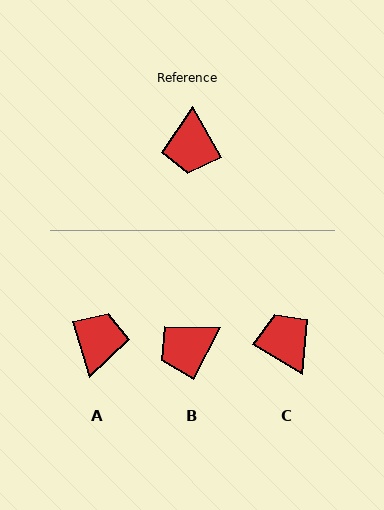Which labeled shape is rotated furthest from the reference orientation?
A, about 167 degrees away.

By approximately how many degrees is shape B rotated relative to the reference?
Approximately 57 degrees clockwise.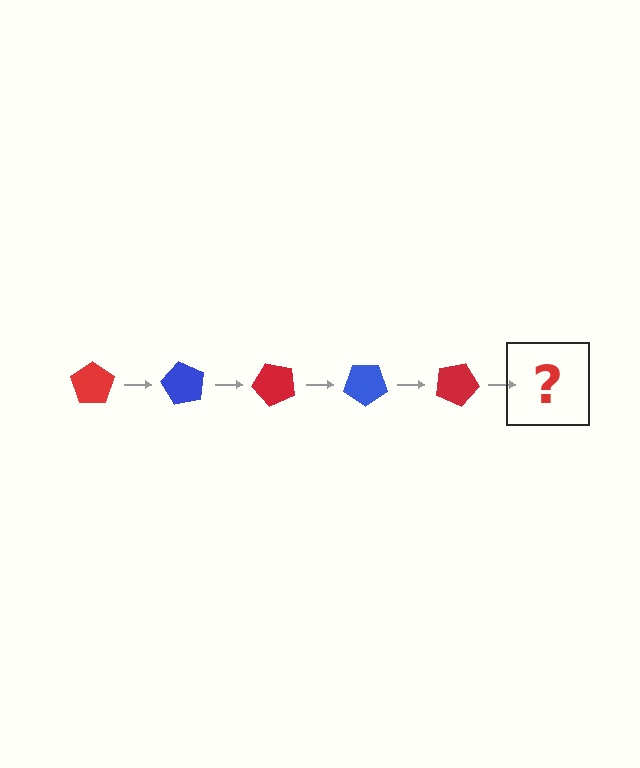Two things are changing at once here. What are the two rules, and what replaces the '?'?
The two rules are that it rotates 60 degrees each step and the color cycles through red and blue. The '?' should be a blue pentagon, rotated 300 degrees from the start.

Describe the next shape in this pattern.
It should be a blue pentagon, rotated 300 degrees from the start.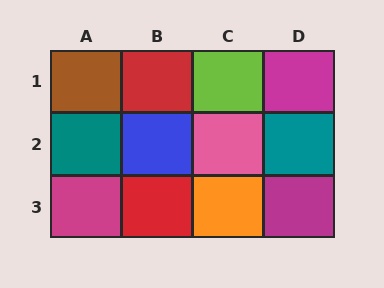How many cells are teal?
2 cells are teal.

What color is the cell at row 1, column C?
Lime.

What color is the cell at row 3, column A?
Magenta.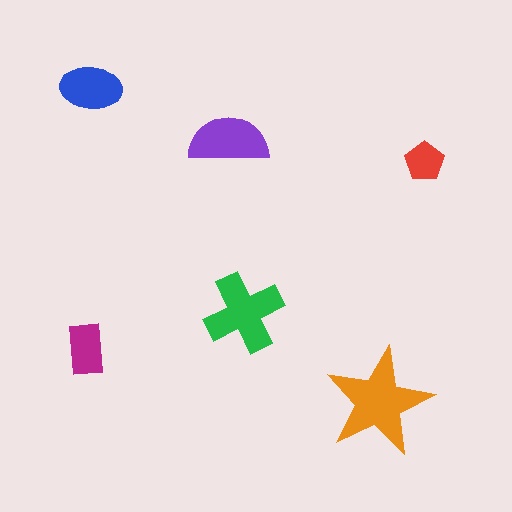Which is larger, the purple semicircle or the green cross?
The green cross.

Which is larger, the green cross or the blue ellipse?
The green cross.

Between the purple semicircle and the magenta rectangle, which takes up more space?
The purple semicircle.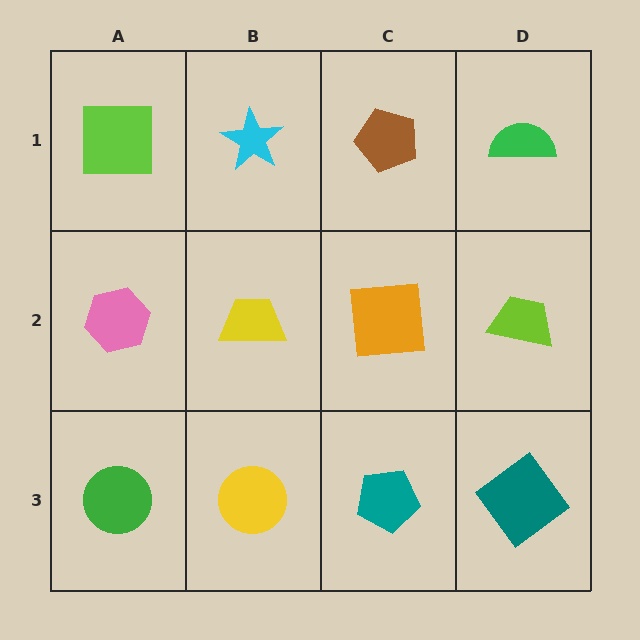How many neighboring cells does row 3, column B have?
3.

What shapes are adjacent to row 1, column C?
An orange square (row 2, column C), a cyan star (row 1, column B), a green semicircle (row 1, column D).